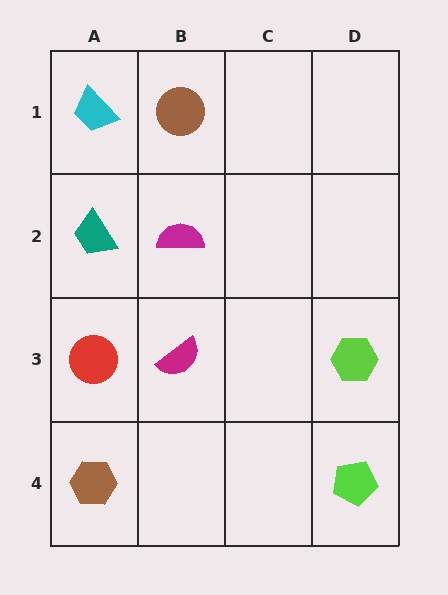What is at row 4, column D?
A lime pentagon.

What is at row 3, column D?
A lime hexagon.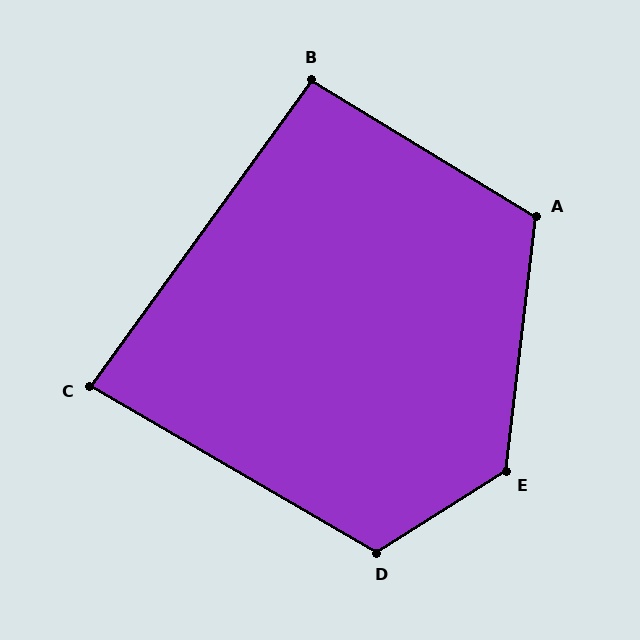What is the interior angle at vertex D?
Approximately 118 degrees (obtuse).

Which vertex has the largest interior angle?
E, at approximately 129 degrees.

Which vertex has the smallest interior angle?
C, at approximately 84 degrees.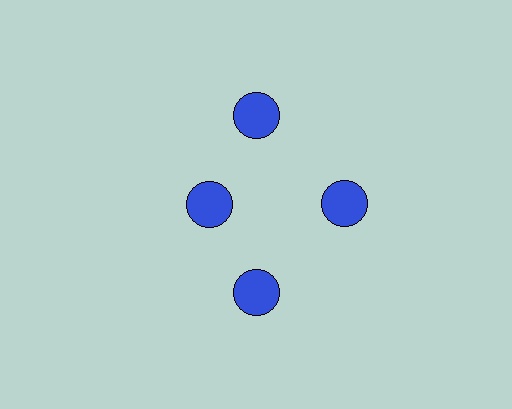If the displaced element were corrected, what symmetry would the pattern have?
It would have 4-fold rotational symmetry — the pattern would map onto itself every 90 degrees.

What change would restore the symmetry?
The symmetry would be restored by moving it outward, back onto the ring so that all 4 circles sit at equal angles and equal distance from the center.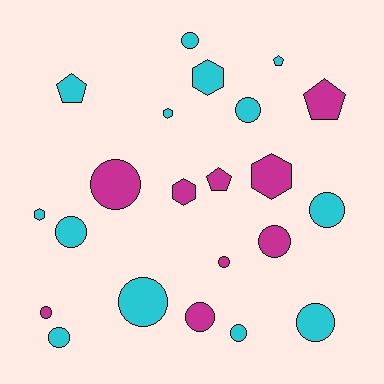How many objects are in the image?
There are 22 objects.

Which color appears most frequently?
Cyan, with 13 objects.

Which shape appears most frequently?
Circle, with 13 objects.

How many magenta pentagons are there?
There are 2 magenta pentagons.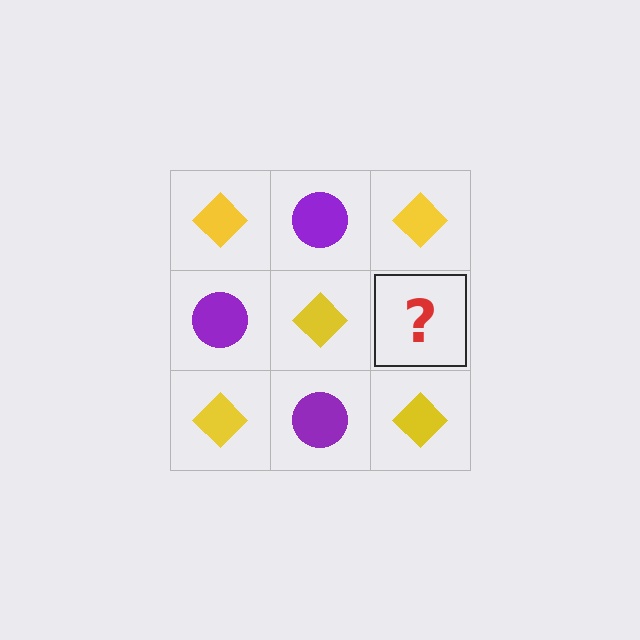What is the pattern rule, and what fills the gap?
The rule is that it alternates yellow diamond and purple circle in a checkerboard pattern. The gap should be filled with a purple circle.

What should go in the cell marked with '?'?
The missing cell should contain a purple circle.